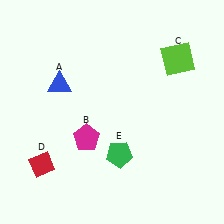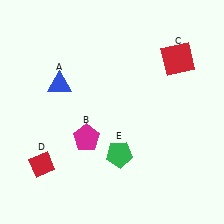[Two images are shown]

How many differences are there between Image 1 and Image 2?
There is 1 difference between the two images.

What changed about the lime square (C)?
In Image 1, C is lime. In Image 2, it changed to red.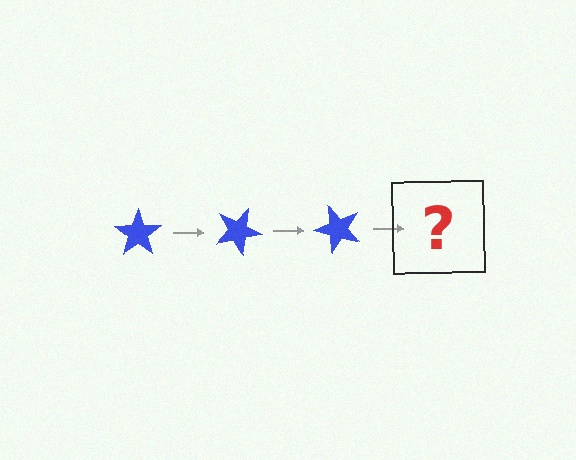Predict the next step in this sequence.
The next step is a blue star rotated 75 degrees.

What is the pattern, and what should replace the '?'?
The pattern is that the star rotates 25 degrees each step. The '?' should be a blue star rotated 75 degrees.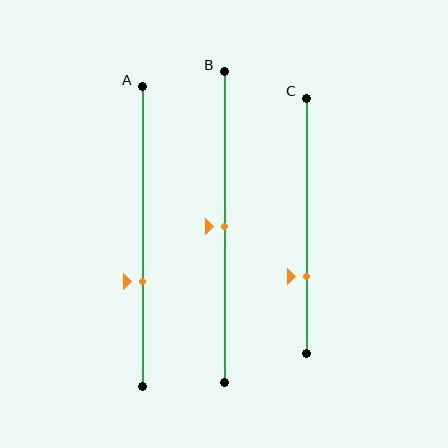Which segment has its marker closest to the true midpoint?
Segment B has its marker closest to the true midpoint.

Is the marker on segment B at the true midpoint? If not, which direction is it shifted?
Yes, the marker on segment B is at the true midpoint.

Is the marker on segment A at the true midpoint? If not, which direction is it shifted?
No, the marker on segment A is shifted downward by about 15% of the segment length.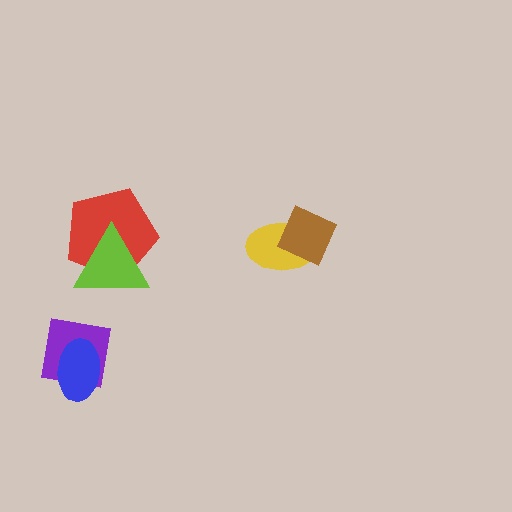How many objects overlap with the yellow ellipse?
1 object overlaps with the yellow ellipse.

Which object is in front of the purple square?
The blue ellipse is in front of the purple square.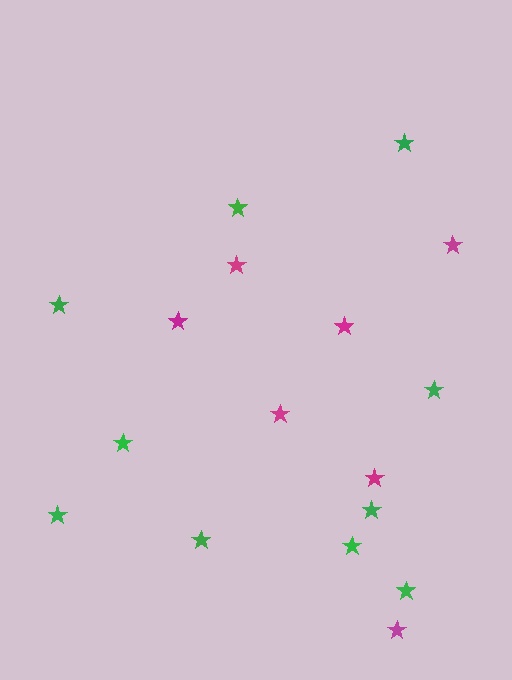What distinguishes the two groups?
There are 2 groups: one group of green stars (10) and one group of magenta stars (7).